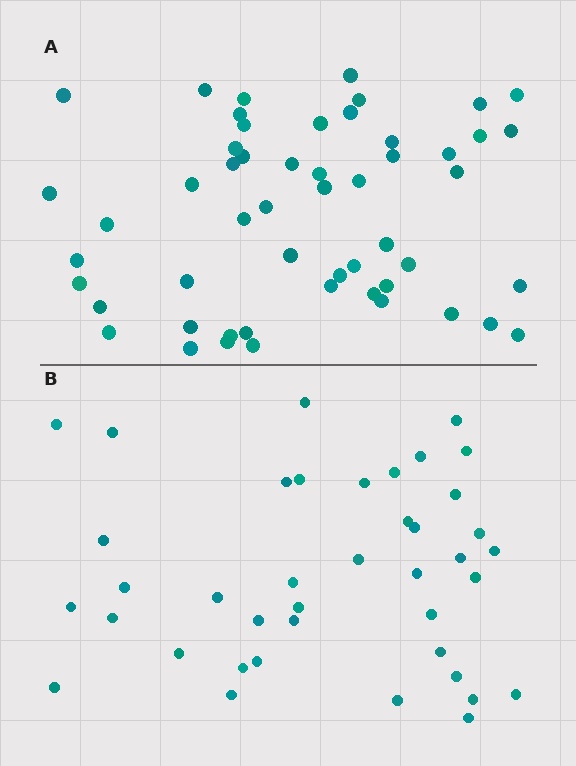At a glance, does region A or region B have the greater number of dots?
Region A (the top region) has more dots.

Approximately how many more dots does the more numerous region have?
Region A has approximately 15 more dots than region B.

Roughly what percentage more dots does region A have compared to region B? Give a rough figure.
About 30% more.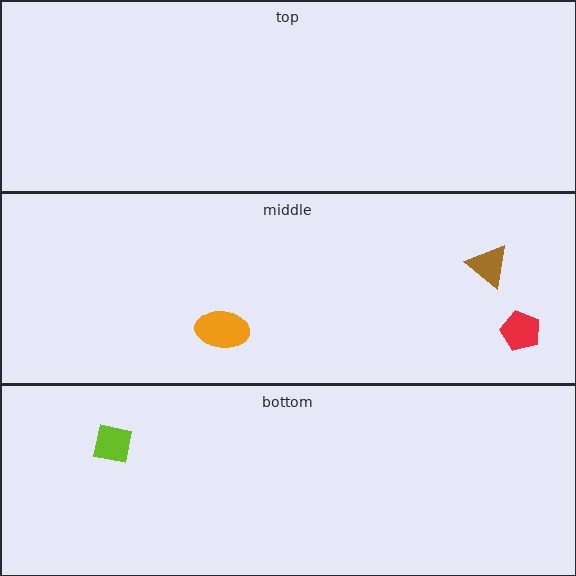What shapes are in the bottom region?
The lime square.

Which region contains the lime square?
The bottom region.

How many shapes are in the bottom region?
1.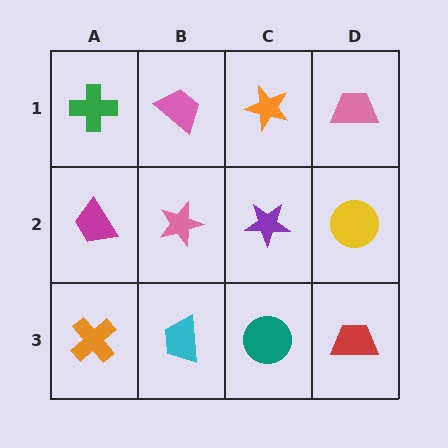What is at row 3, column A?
An orange cross.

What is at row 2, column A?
A magenta trapezoid.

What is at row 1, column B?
A pink trapezoid.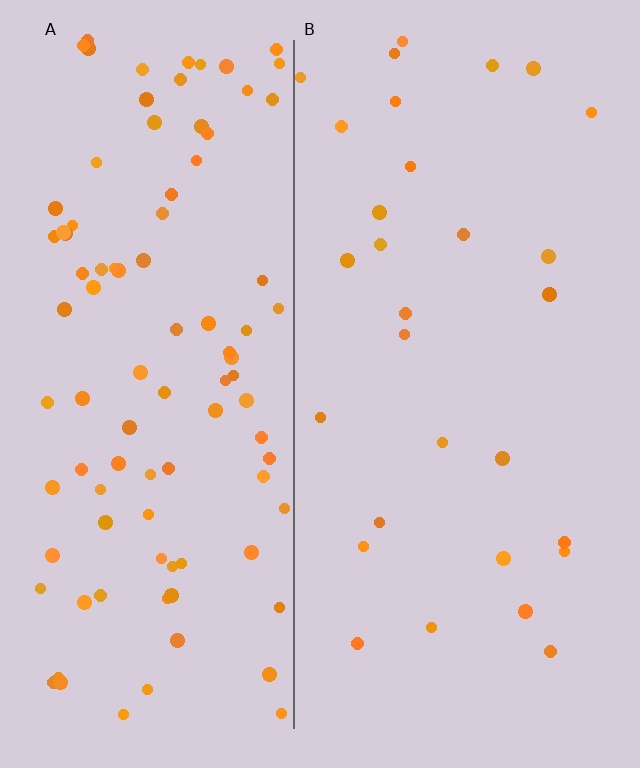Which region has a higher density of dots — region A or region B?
A (the left).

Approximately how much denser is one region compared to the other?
Approximately 3.3× — region A over region B.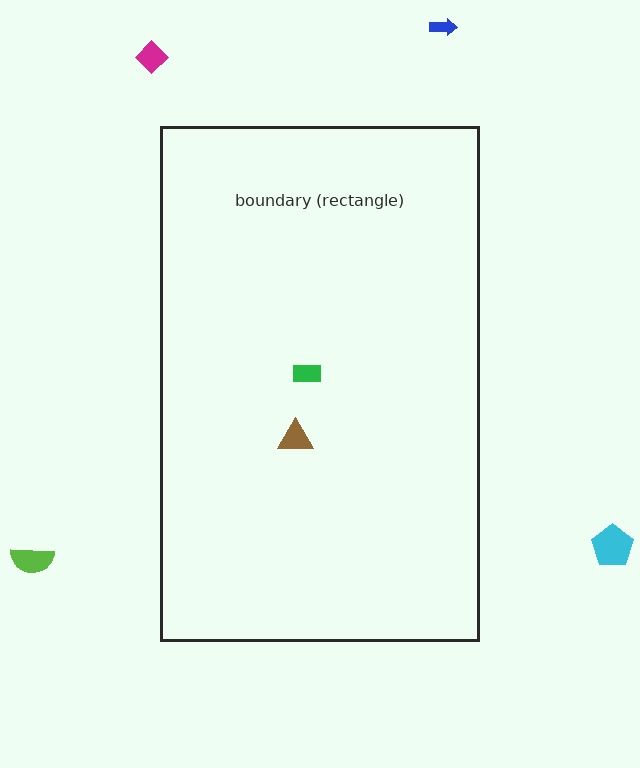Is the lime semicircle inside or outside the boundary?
Outside.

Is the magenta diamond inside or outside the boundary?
Outside.